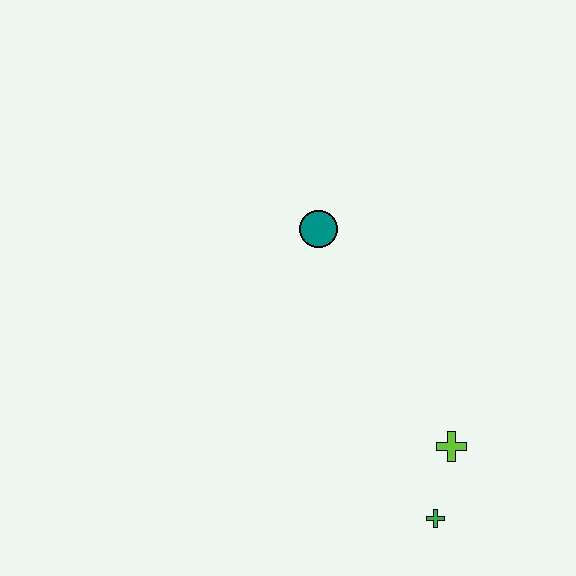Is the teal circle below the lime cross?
No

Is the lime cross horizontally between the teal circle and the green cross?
No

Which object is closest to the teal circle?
The lime cross is closest to the teal circle.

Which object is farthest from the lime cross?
The teal circle is farthest from the lime cross.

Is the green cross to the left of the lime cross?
Yes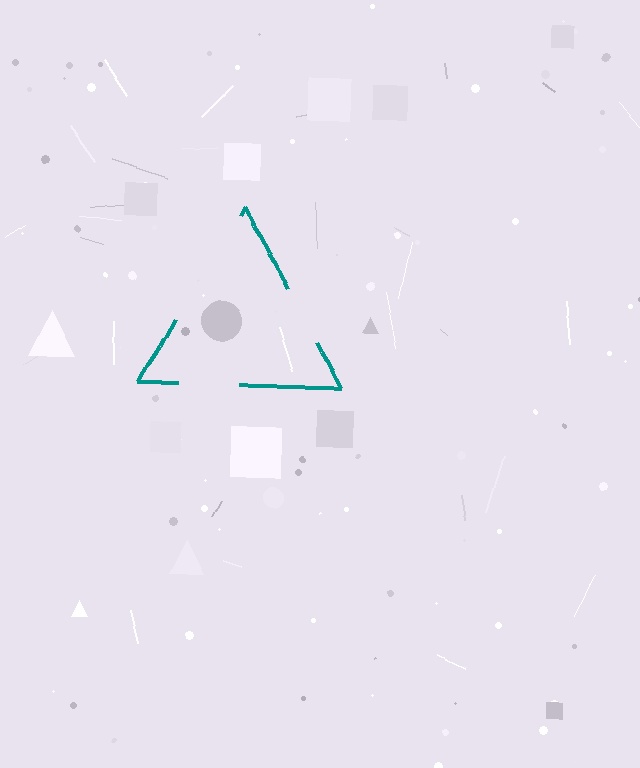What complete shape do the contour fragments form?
The contour fragments form a triangle.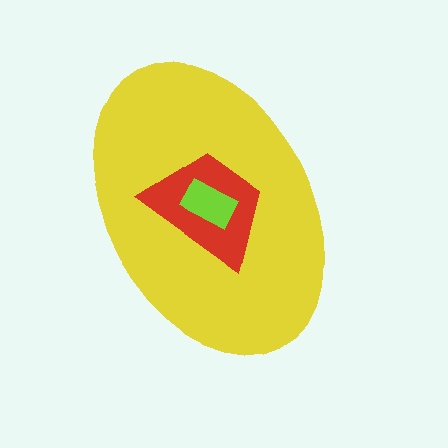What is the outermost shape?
The yellow ellipse.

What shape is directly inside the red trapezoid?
The lime rectangle.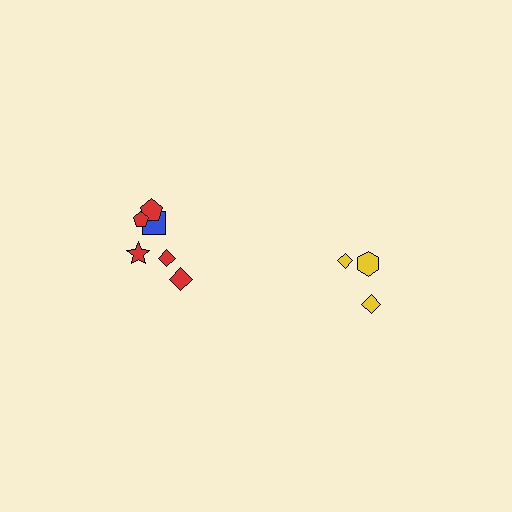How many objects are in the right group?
There are 3 objects.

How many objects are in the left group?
There are 6 objects.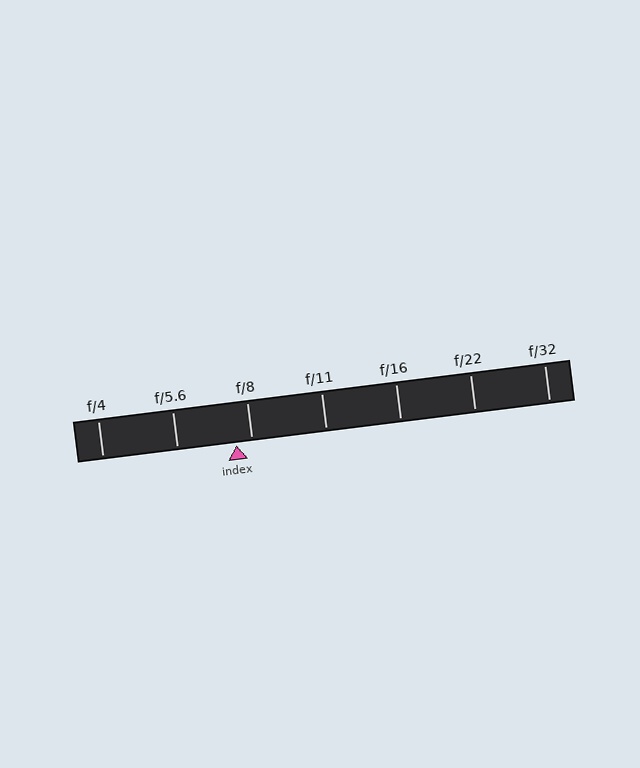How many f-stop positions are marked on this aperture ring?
There are 7 f-stop positions marked.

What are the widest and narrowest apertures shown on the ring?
The widest aperture shown is f/4 and the narrowest is f/32.